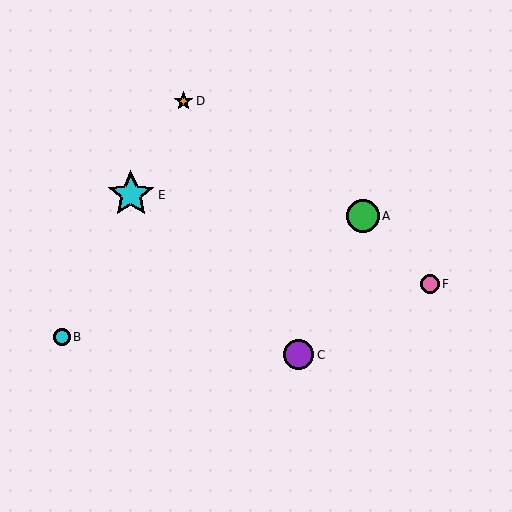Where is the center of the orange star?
The center of the orange star is at (184, 101).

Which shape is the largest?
The cyan star (labeled E) is the largest.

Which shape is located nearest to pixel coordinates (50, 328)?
The cyan circle (labeled B) at (62, 337) is nearest to that location.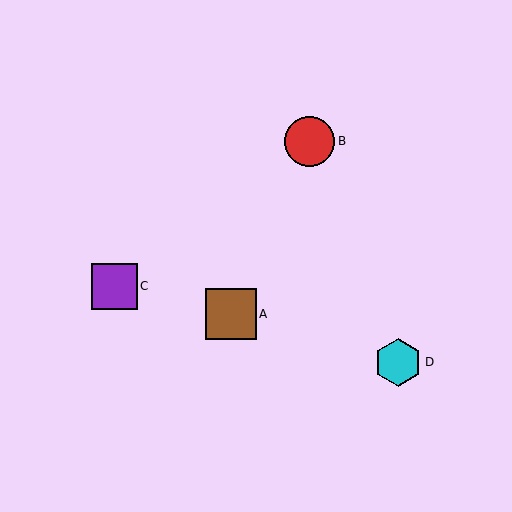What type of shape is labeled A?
Shape A is a brown square.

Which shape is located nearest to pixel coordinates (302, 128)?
The red circle (labeled B) at (310, 141) is nearest to that location.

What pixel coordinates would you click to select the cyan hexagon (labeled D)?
Click at (398, 362) to select the cyan hexagon D.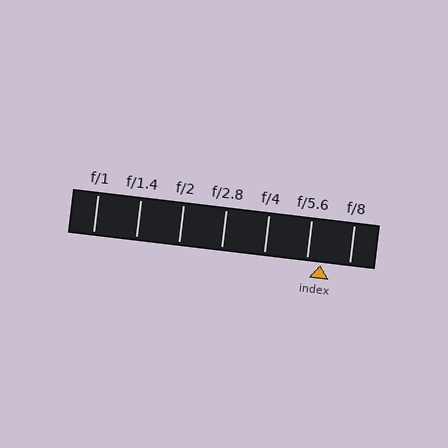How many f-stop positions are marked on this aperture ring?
There are 7 f-stop positions marked.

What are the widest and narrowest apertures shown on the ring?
The widest aperture shown is f/1 and the narrowest is f/8.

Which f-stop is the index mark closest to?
The index mark is closest to f/5.6.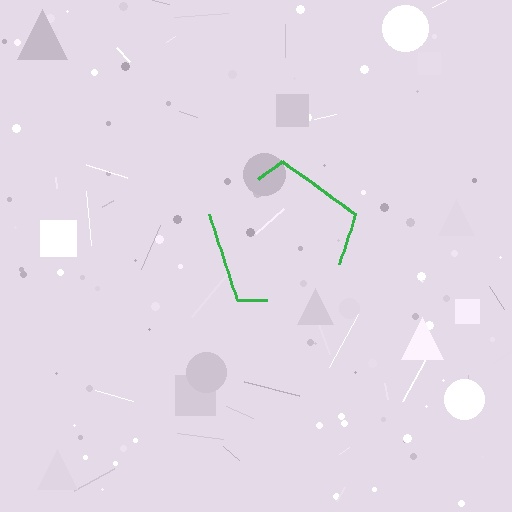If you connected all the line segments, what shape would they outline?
They would outline a pentagon.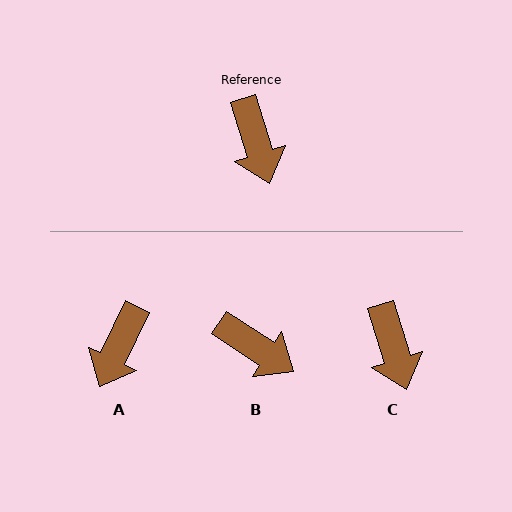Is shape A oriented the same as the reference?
No, it is off by about 43 degrees.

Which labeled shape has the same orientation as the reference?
C.